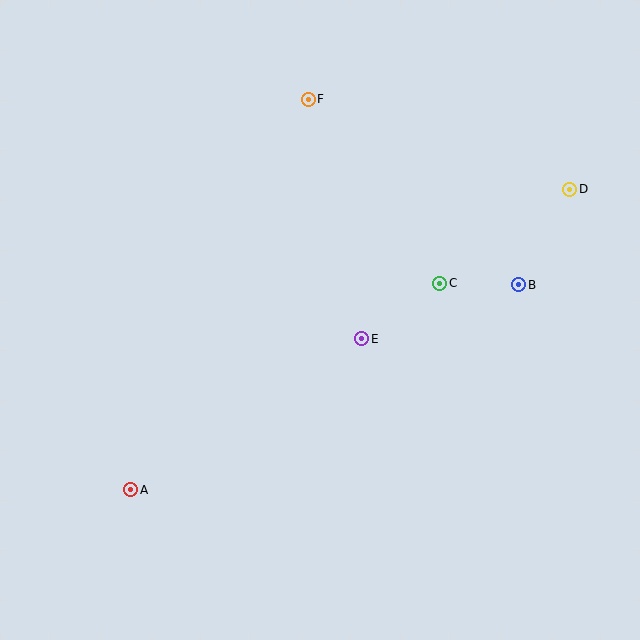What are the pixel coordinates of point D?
Point D is at (570, 189).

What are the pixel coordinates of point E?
Point E is at (361, 339).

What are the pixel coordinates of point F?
Point F is at (308, 99).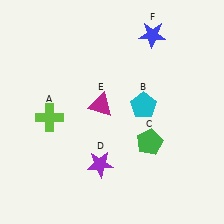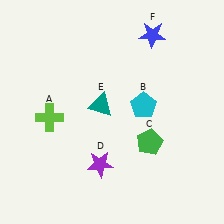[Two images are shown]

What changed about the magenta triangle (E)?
In Image 1, E is magenta. In Image 2, it changed to teal.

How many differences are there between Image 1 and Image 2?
There is 1 difference between the two images.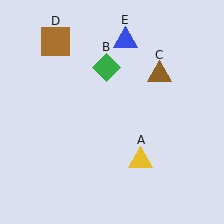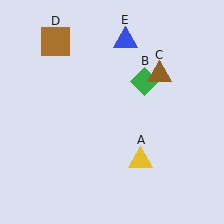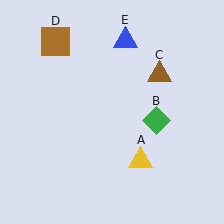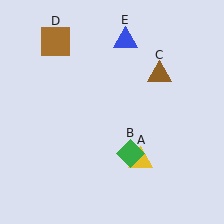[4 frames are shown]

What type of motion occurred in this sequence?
The green diamond (object B) rotated clockwise around the center of the scene.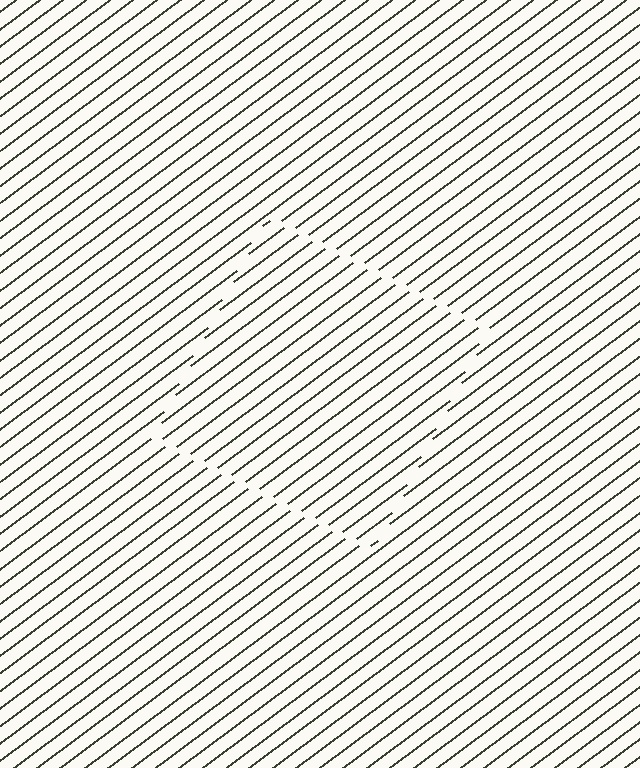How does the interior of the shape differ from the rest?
The interior of the shape contains the same grating, shifted by half a period — the contour is defined by the phase discontinuity where line-ends from the inner and outer gratings abut.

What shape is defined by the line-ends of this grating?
An illusory square. The interior of the shape contains the same grating, shifted by half a period — the contour is defined by the phase discontinuity where line-ends from the inner and outer gratings abut.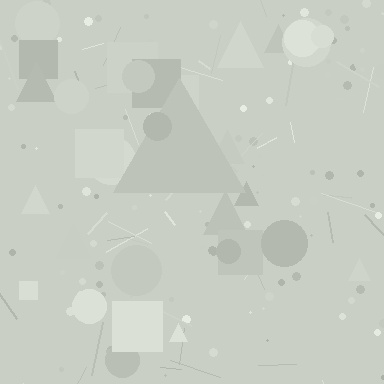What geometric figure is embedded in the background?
A triangle is embedded in the background.